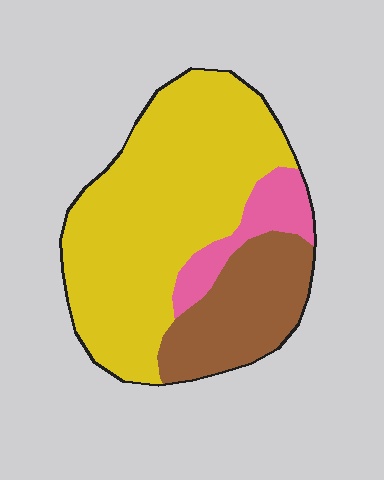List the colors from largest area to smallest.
From largest to smallest: yellow, brown, pink.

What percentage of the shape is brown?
Brown covers around 25% of the shape.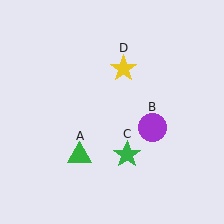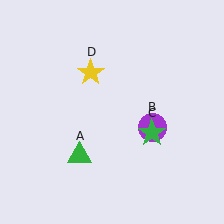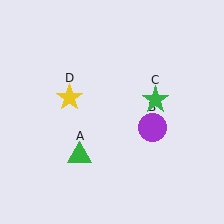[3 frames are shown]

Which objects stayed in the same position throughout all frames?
Green triangle (object A) and purple circle (object B) remained stationary.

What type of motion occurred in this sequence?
The green star (object C), yellow star (object D) rotated counterclockwise around the center of the scene.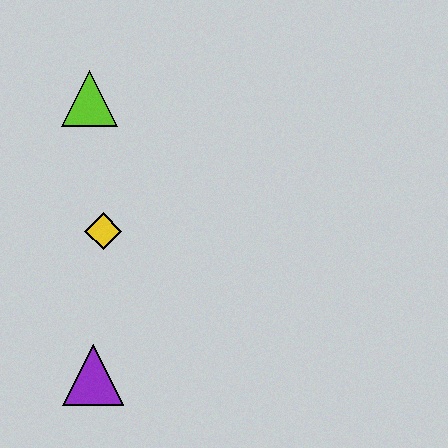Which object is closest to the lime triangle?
The yellow diamond is closest to the lime triangle.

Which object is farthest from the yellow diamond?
The purple triangle is farthest from the yellow diamond.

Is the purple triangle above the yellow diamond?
No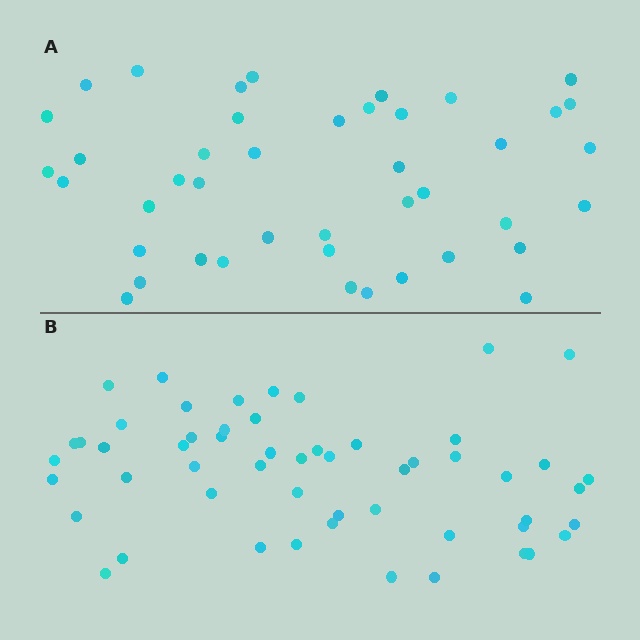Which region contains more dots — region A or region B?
Region B (the bottom region) has more dots.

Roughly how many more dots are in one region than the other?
Region B has roughly 12 or so more dots than region A.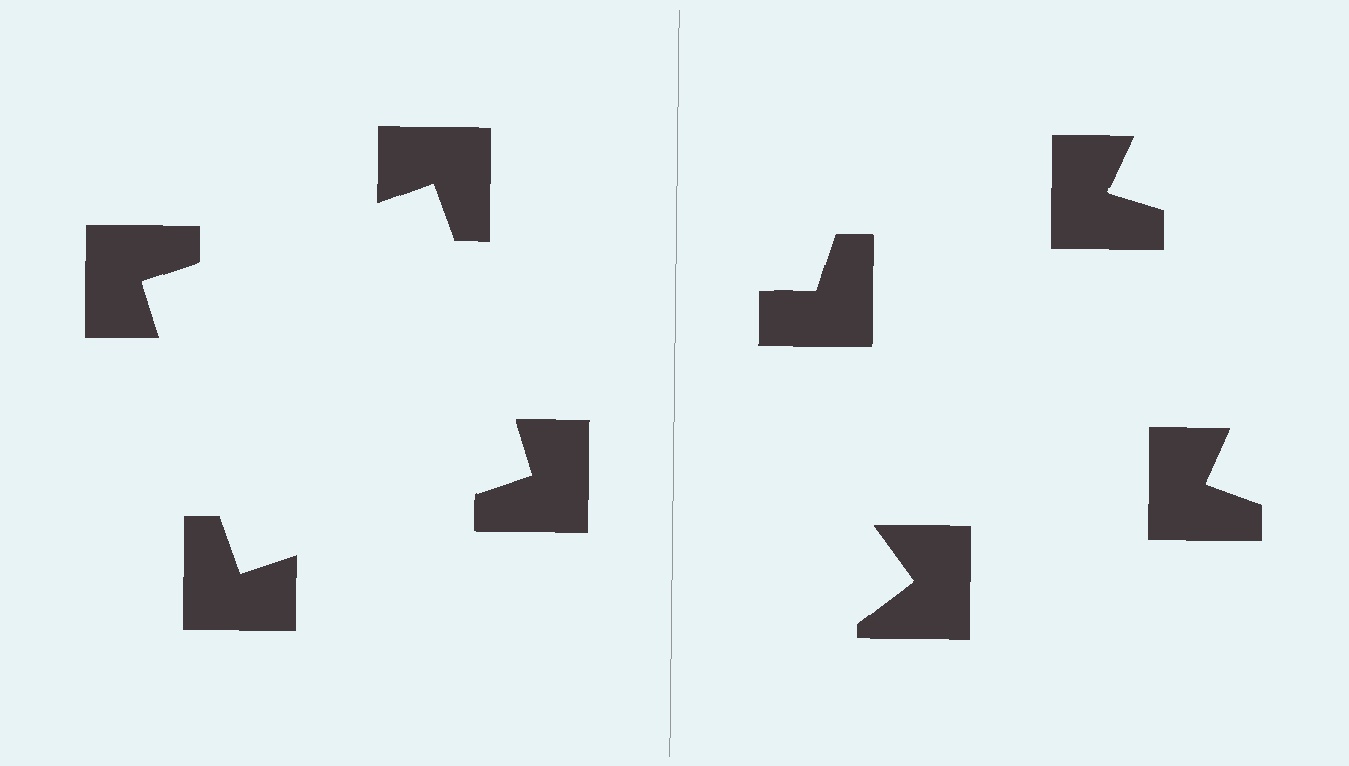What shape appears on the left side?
An illusory square.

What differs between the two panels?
The notched squares are positioned identically on both sides; only the wedge orientations differ. On the left they align to a square; on the right they are misaligned.